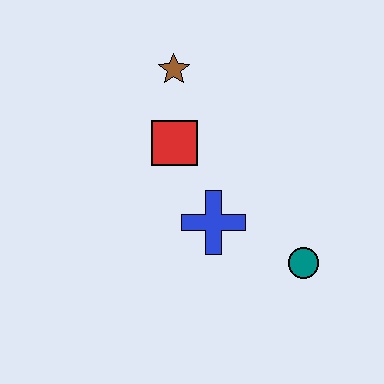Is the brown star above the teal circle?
Yes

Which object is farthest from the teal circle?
The brown star is farthest from the teal circle.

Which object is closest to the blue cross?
The red square is closest to the blue cross.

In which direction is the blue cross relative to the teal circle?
The blue cross is to the left of the teal circle.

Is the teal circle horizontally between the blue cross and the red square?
No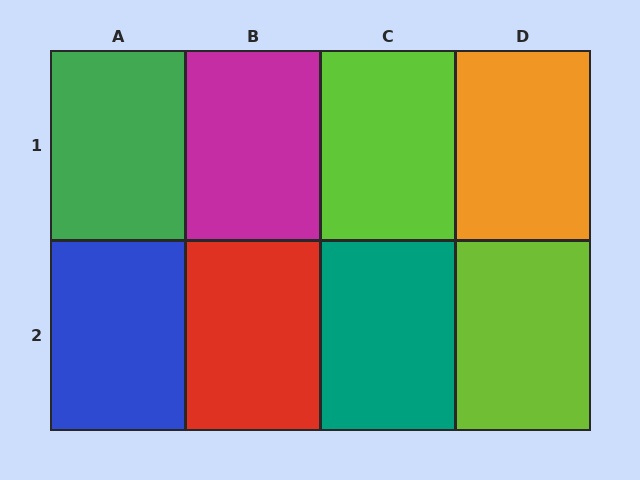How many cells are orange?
1 cell is orange.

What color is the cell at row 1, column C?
Lime.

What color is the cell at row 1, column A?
Green.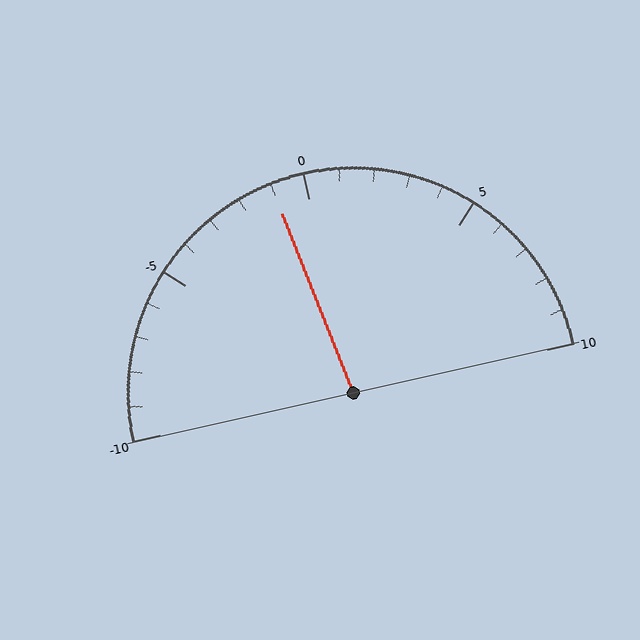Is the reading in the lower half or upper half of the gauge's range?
The reading is in the lower half of the range (-10 to 10).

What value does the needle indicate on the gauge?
The needle indicates approximately -1.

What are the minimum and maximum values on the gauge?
The gauge ranges from -10 to 10.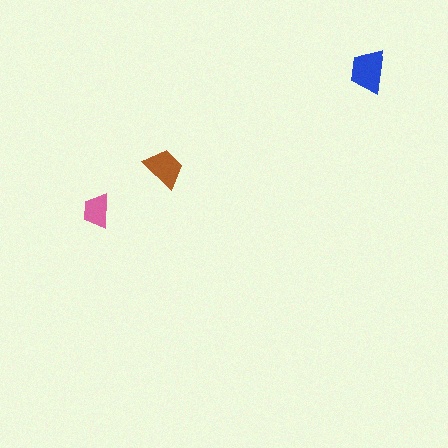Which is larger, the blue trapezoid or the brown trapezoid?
The blue one.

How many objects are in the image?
There are 3 objects in the image.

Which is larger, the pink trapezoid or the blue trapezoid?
The blue one.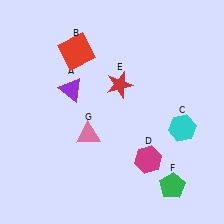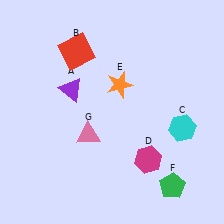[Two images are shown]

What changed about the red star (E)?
In Image 1, E is red. In Image 2, it changed to orange.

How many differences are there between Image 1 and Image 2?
There is 1 difference between the two images.